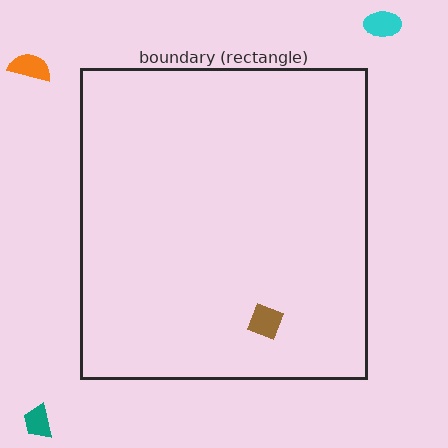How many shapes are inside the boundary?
1 inside, 3 outside.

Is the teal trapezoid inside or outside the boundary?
Outside.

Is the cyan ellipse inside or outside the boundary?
Outside.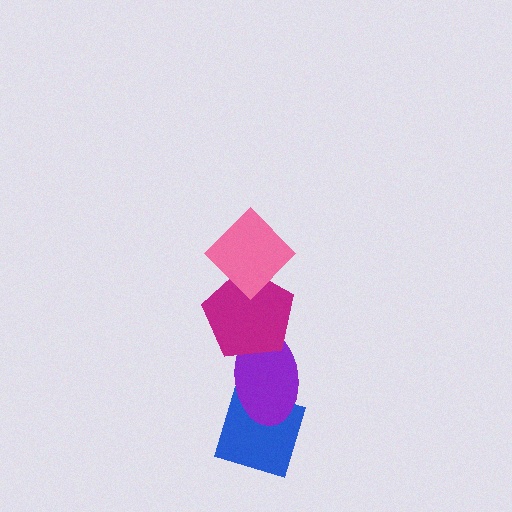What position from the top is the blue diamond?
The blue diamond is 4th from the top.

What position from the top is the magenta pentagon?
The magenta pentagon is 2nd from the top.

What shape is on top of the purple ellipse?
The magenta pentagon is on top of the purple ellipse.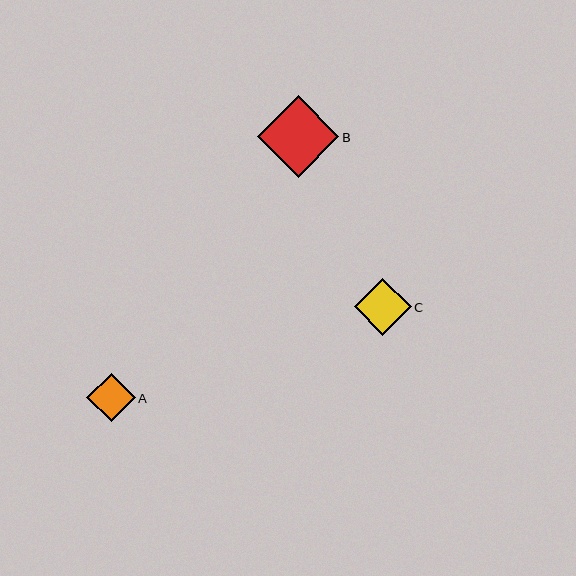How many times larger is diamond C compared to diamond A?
Diamond C is approximately 1.2 times the size of diamond A.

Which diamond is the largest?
Diamond B is the largest with a size of approximately 81 pixels.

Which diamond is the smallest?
Diamond A is the smallest with a size of approximately 49 pixels.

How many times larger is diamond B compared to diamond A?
Diamond B is approximately 1.7 times the size of diamond A.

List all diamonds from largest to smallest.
From largest to smallest: B, C, A.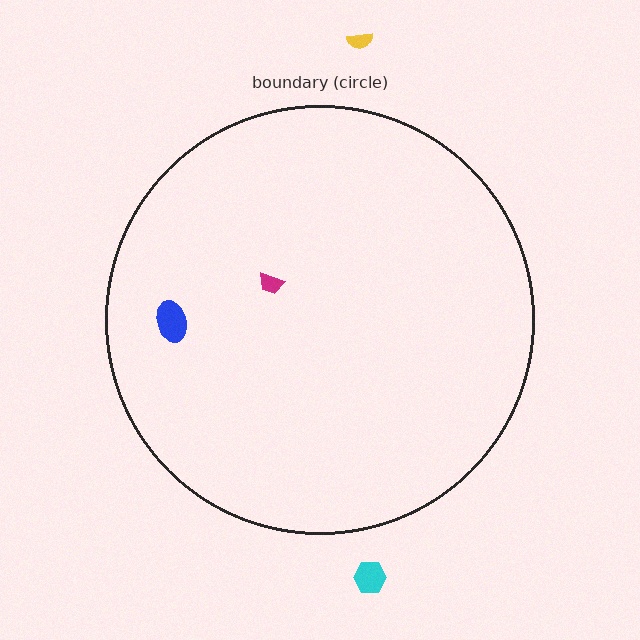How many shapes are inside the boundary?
2 inside, 2 outside.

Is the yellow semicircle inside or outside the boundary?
Outside.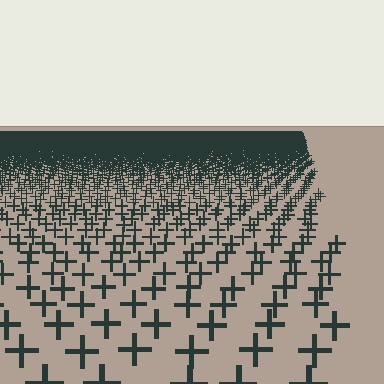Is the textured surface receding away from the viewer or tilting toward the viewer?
The surface is receding away from the viewer. Texture elements get smaller and denser toward the top.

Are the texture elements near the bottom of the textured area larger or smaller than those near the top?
Larger. Near the bottom, elements are closer to the viewer and appear at a bigger on-screen size.